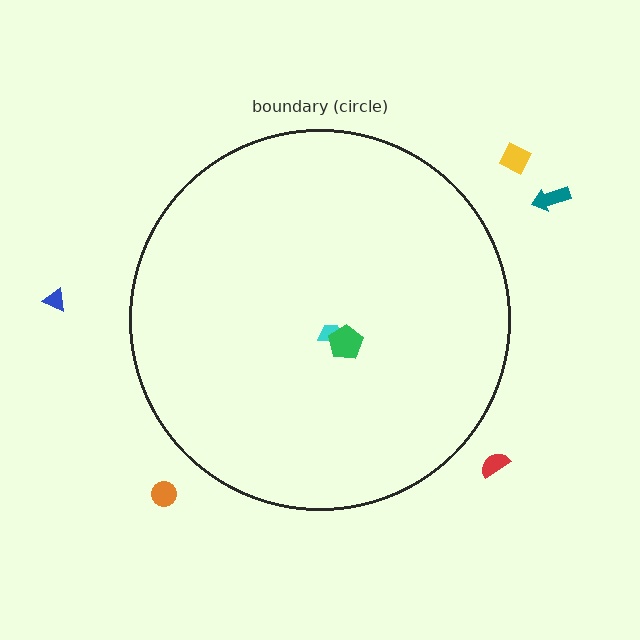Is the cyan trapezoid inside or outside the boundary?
Inside.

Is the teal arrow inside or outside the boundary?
Outside.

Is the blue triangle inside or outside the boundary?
Outside.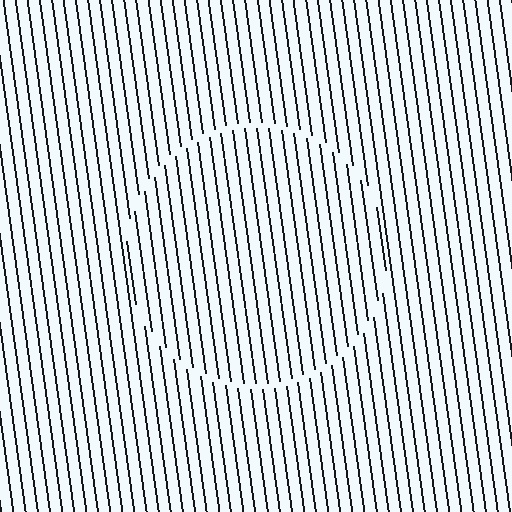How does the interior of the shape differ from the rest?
The interior of the shape contains the same grating, shifted by half a period — the contour is defined by the phase discontinuity where line-ends from the inner and outer gratings abut.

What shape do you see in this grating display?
An illusory circle. The interior of the shape contains the same grating, shifted by half a period — the contour is defined by the phase discontinuity where line-ends from the inner and outer gratings abut.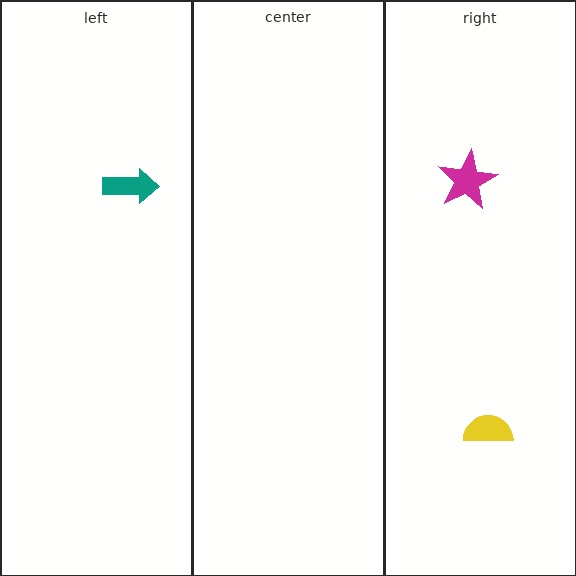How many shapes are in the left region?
1.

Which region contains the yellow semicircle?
The right region.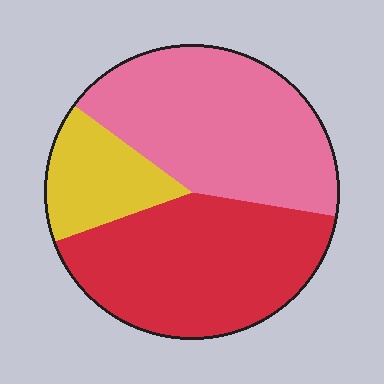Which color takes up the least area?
Yellow, at roughly 15%.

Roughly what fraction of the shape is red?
Red covers around 40% of the shape.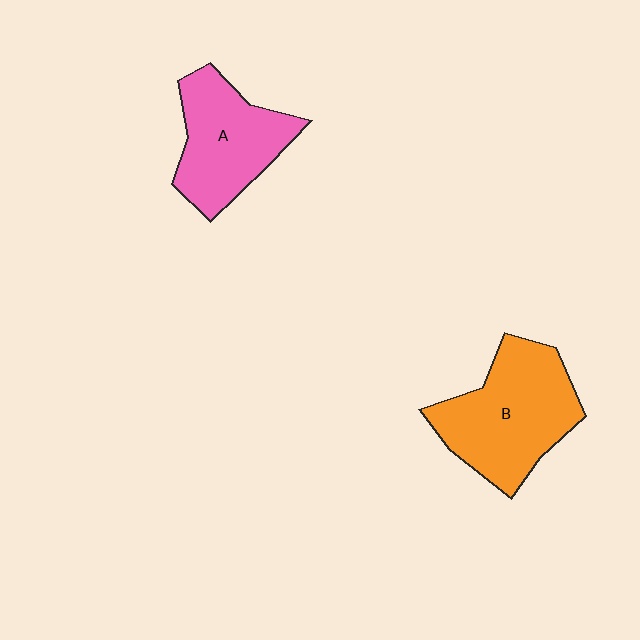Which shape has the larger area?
Shape B (orange).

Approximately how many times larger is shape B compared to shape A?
Approximately 1.3 times.